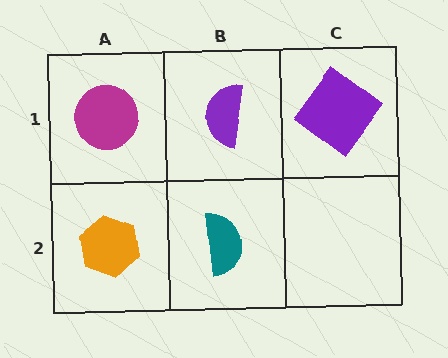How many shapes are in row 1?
3 shapes.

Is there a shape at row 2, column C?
No, that cell is empty.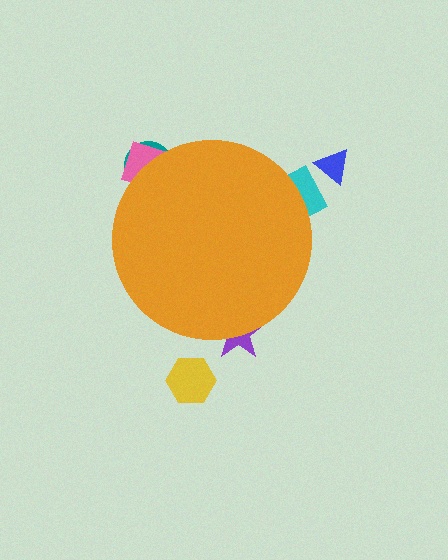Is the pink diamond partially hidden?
Yes, the pink diamond is partially hidden behind the orange circle.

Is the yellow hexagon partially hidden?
No, the yellow hexagon is fully visible.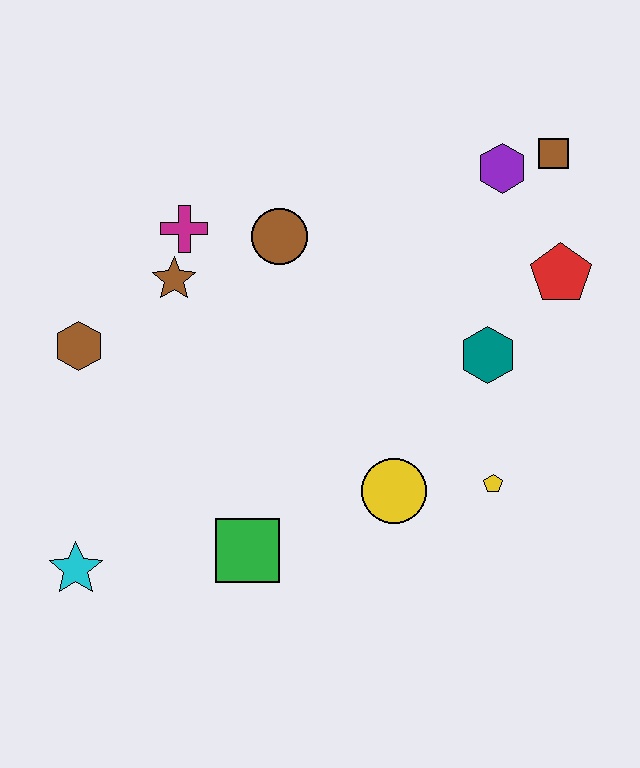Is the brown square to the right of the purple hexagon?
Yes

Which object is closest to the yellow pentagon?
The yellow circle is closest to the yellow pentagon.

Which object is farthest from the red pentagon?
The cyan star is farthest from the red pentagon.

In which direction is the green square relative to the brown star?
The green square is below the brown star.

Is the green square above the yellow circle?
No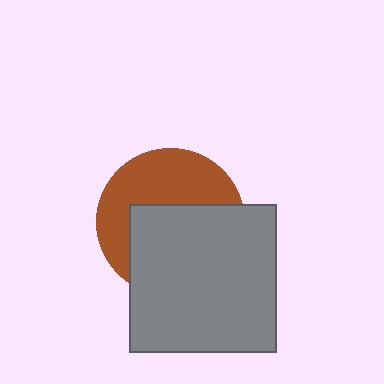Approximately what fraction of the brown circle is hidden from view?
Roughly 54% of the brown circle is hidden behind the gray square.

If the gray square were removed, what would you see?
You would see the complete brown circle.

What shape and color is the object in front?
The object in front is a gray square.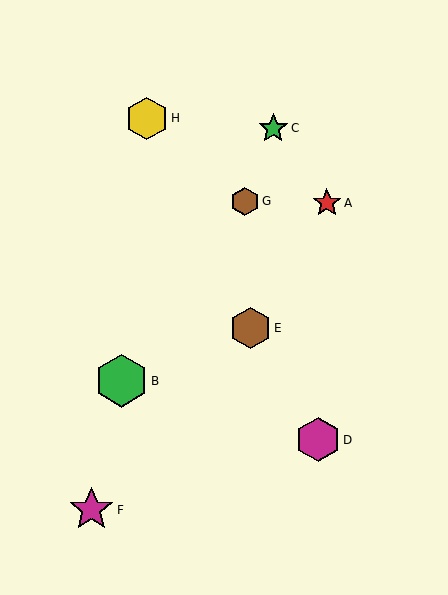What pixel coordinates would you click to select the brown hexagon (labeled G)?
Click at (245, 201) to select the brown hexagon G.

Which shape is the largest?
The green hexagon (labeled B) is the largest.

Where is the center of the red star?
The center of the red star is at (327, 203).